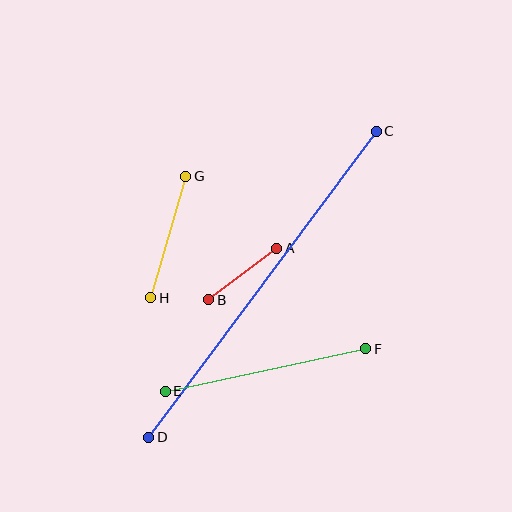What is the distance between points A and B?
The distance is approximately 85 pixels.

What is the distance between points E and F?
The distance is approximately 205 pixels.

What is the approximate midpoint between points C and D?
The midpoint is at approximately (263, 284) pixels.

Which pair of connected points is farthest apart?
Points C and D are farthest apart.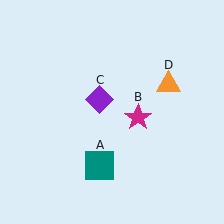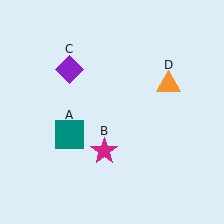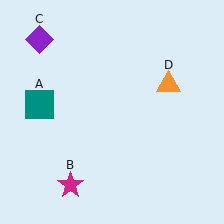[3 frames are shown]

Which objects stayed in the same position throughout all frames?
Orange triangle (object D) remained stationary.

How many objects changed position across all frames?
3 objects changed position: teal square (object A), magenta star (object B), purple diamond (object C).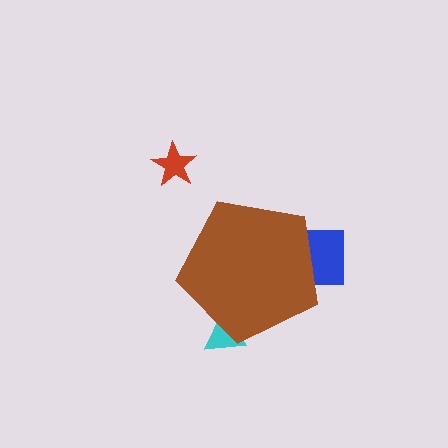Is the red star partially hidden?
No, the red star is fully visible.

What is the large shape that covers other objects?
A brown pentagon.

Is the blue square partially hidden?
Yes, the blue square is partially hidden behind the brown pentagon.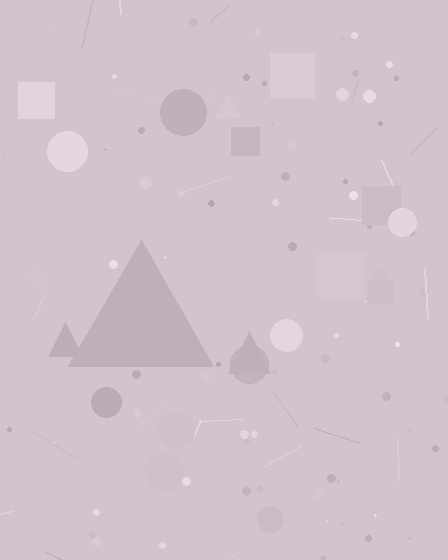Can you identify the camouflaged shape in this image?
The camouflaged shape is a triangle.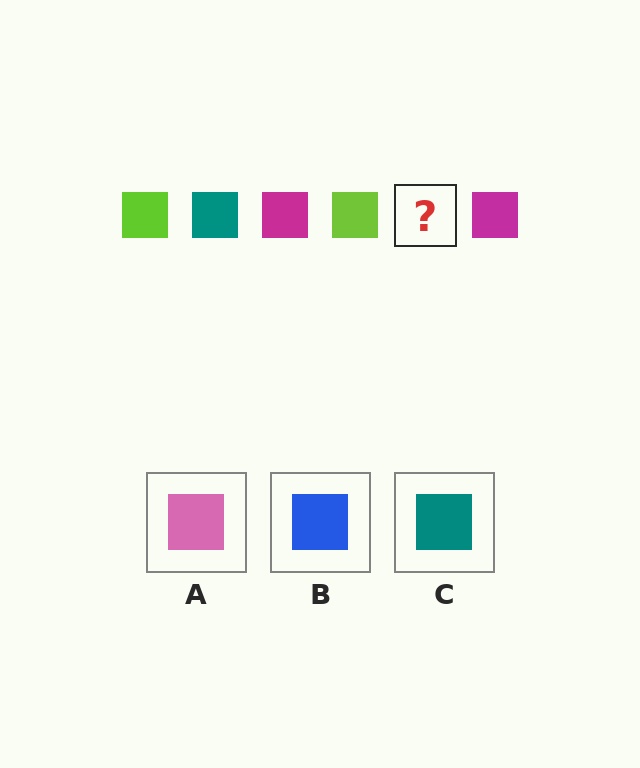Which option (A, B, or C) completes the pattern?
C.